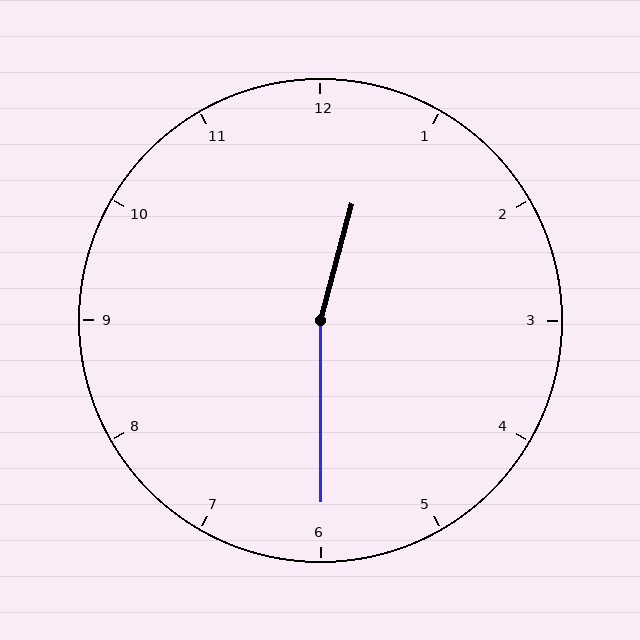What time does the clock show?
12:30.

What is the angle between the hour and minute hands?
Approximately 165 degrees.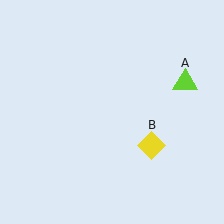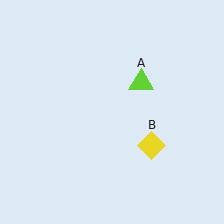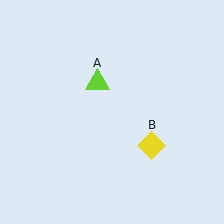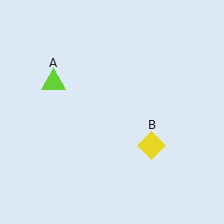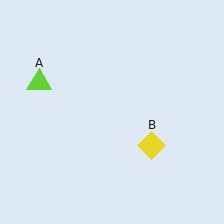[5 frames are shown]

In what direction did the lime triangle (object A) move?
The lime triangle (object A) moved left.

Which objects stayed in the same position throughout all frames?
Yellow diamond (object B) remained stationary.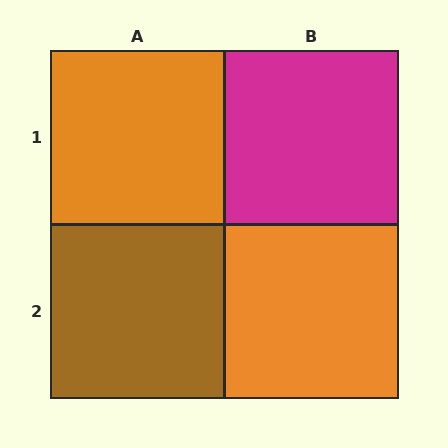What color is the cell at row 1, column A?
Orange.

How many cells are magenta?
1 cell is magenta.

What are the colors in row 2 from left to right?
Brown, orange.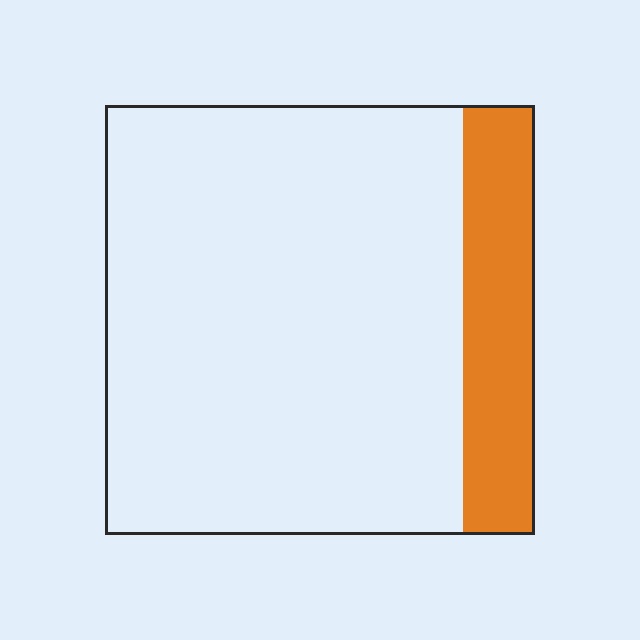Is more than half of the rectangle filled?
No.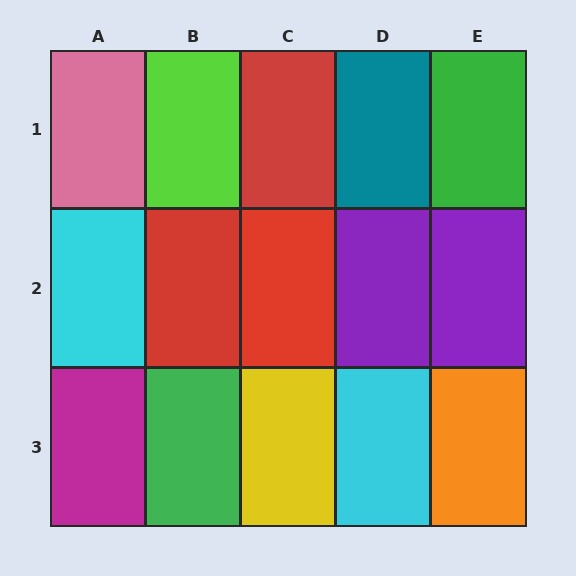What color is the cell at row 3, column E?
Orange.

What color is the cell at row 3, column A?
Magenta.